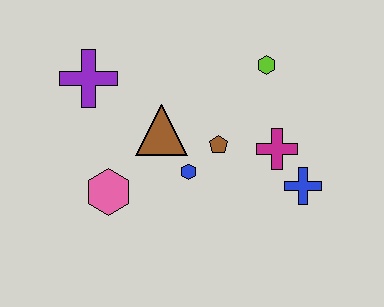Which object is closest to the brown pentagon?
The blue hexagon is closest to the brown pentagon.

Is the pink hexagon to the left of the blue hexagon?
Yes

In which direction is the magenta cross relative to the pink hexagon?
The magenta cross is to the right of the pink hexagon.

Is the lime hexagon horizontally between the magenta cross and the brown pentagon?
Yes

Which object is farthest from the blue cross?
The purple cross is farthest from the blue cross.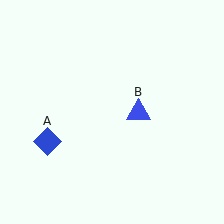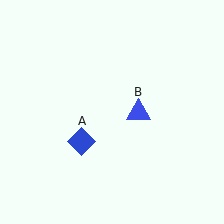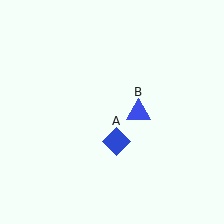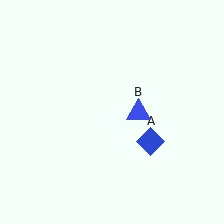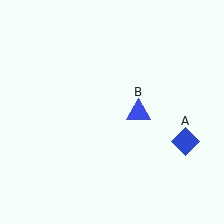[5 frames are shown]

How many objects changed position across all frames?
1 object changed position: blue diamond (object A).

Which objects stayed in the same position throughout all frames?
Blue triangle (object B) remained stationary.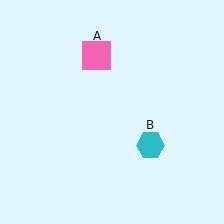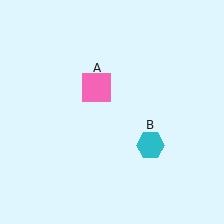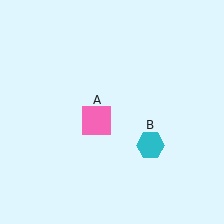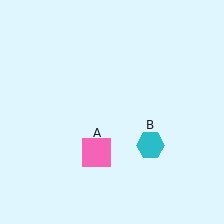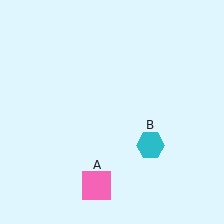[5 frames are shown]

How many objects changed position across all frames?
1 object changed position: pink square (object A).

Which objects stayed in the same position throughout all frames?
Cyan hexagon (object B) remained stationary.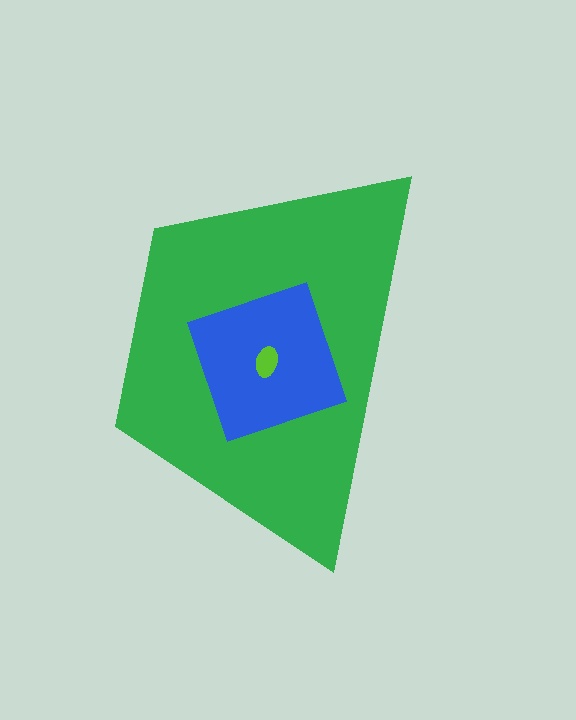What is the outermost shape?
The green trapezoid.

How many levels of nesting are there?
3.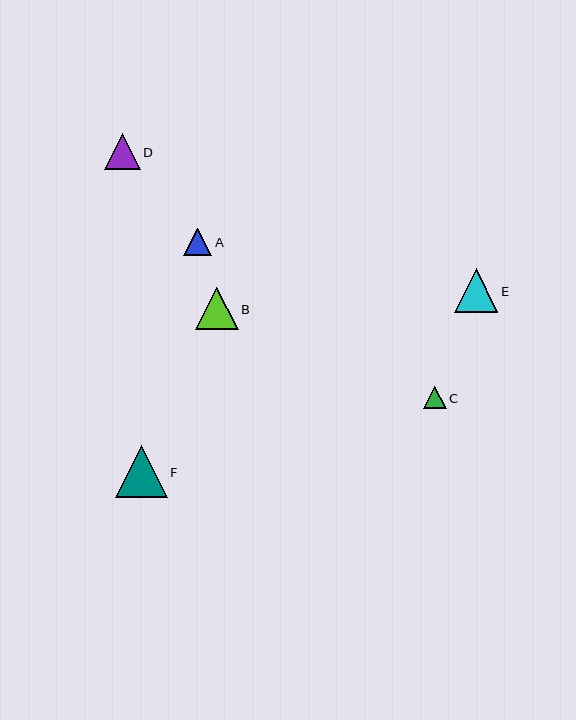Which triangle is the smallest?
Triangle C is the smallest with a size of approximately 22 pixels.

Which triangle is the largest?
Triangle F is the largest with a size of approximately 52 pixels.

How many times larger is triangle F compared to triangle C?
Triangle F is approximately 2.3 times the size of triangle C.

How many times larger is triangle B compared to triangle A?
Triangle B is approximately 1.5 times the size of triangle A.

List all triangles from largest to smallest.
From largest to smallest: F, E, B, D, A, C.